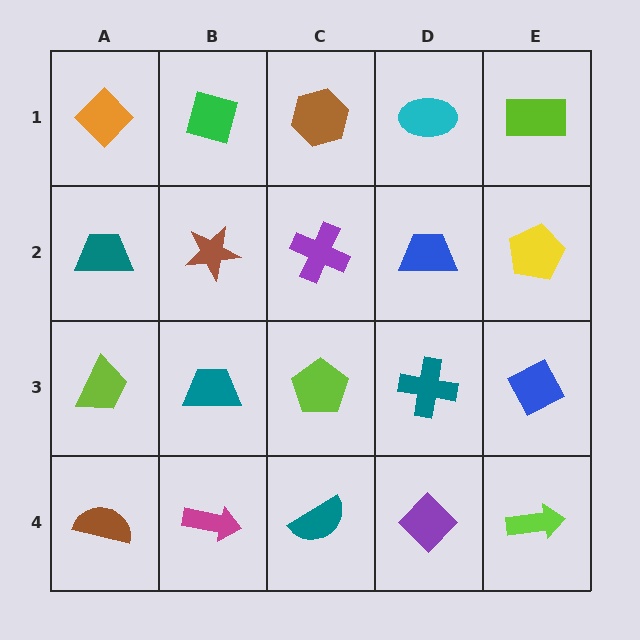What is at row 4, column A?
A brown semicircle.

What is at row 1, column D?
A cyan ellipse.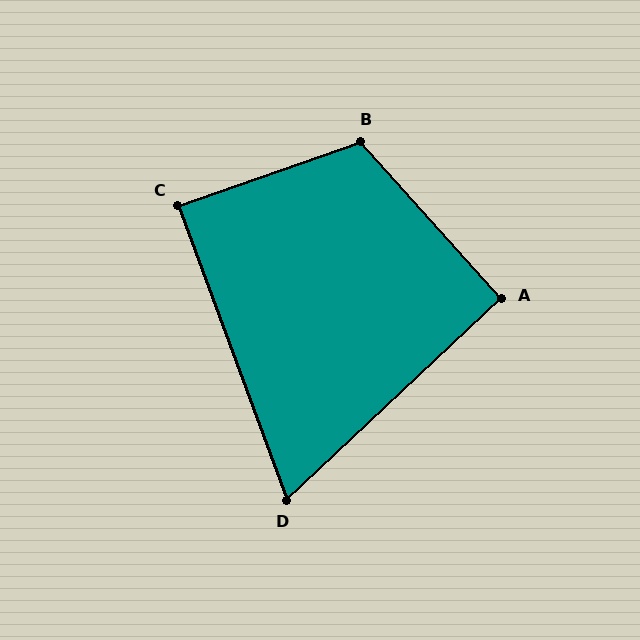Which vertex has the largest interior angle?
B, at approximately 113 degrees.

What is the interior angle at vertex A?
Approximately 91 degrees (approximately right).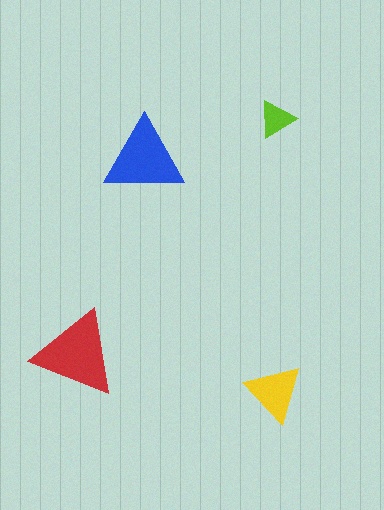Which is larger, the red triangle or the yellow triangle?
The red one.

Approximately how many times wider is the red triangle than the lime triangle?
About 2.5 times wider.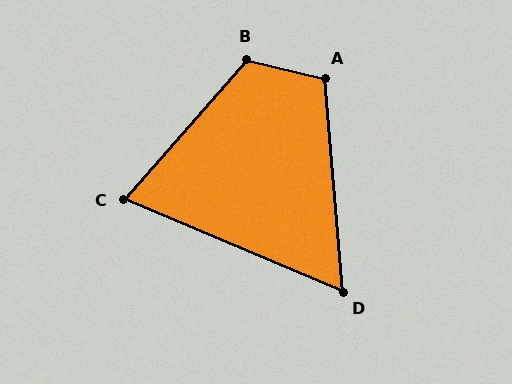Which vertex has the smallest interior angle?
D, at approximately 62 degrees.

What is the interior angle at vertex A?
Approximately 109 degrees (obtuse).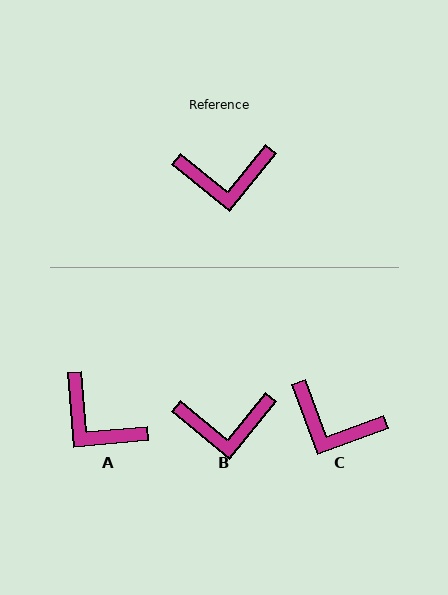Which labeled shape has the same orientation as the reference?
B.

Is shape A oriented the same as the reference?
No, it is off by about 46 degrees.